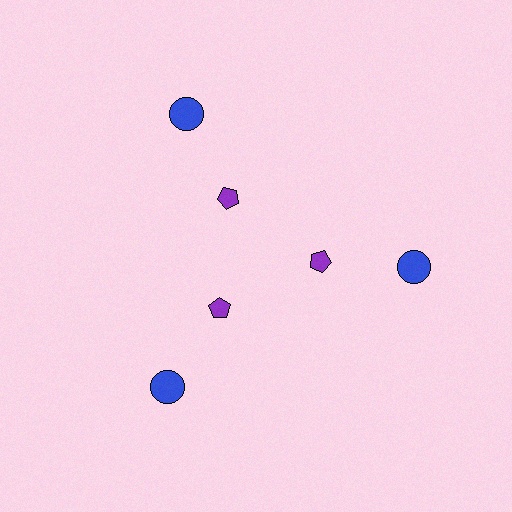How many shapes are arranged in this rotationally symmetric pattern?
There are 6 shapes, arranged in 3 groups of 2.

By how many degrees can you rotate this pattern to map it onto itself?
The pattern maps onto itself every 120 degrees of rotation.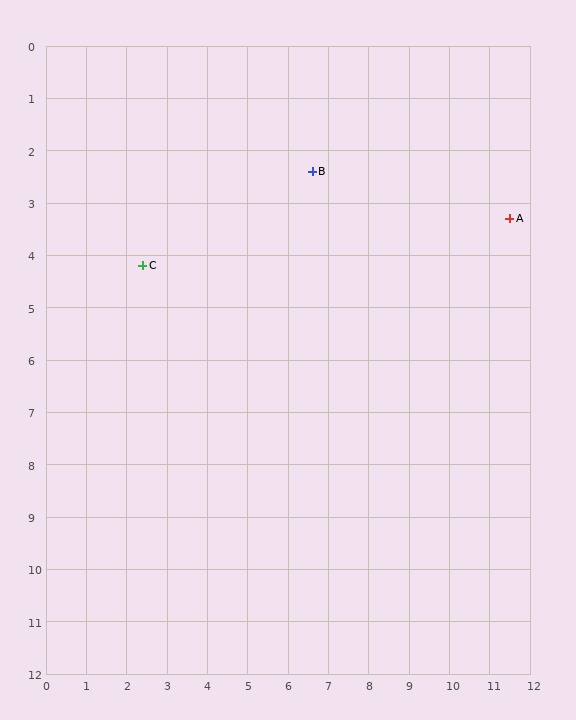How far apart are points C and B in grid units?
Points C and B are about 4.6 grid units apart.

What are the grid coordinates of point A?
Point A is at approximately (11.5, 3.3).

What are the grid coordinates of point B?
Point B is at approximately (6.6, 2.4).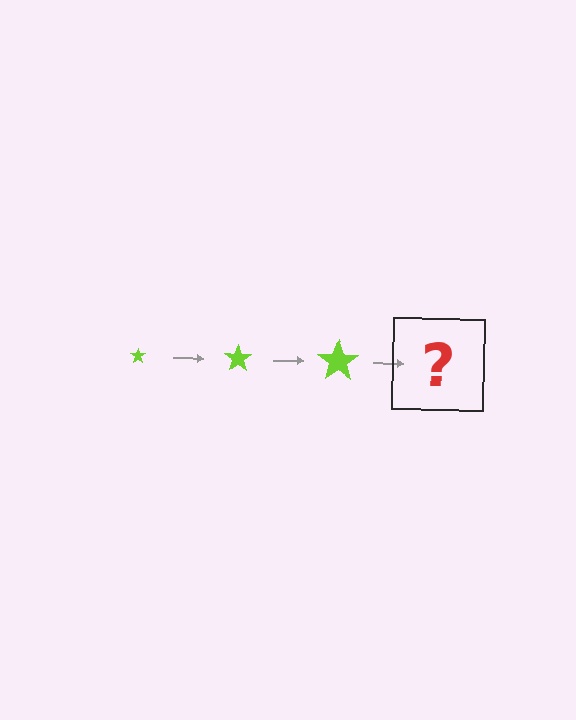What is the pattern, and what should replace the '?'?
The pattern is that the star gets progressively larger each step. The '?' should be a lime star, larger than the previous one.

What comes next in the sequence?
The next element should be a lime star, larger than the previous one.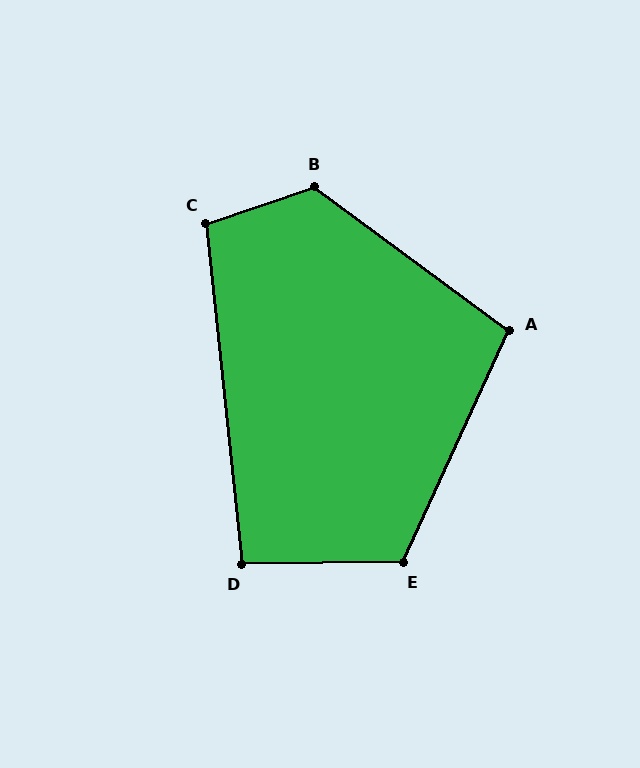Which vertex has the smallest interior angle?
D, at approximately 95 degrees.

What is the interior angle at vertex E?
Approximately 115 degrees (obtuse).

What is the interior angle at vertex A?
Approximately 102 degrees (obtuse).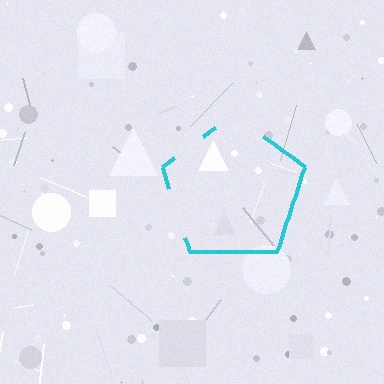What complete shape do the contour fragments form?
The contour fragments form a pentagon.